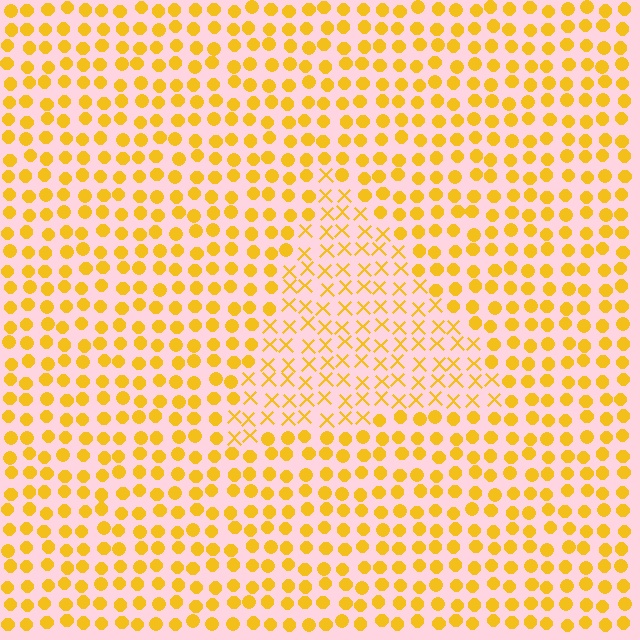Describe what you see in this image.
The image is filled with small yellow elements arranged in a uniform grid. A triangle-shaped region contains X marks, while the surrounding area contains circles. The boundary is defined purely by the change in element shape.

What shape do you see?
I see a triangle.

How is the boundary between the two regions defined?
The boundary is defined by a change in element shape: X marks inside vs. circles outside. All elements share the same color and spacing.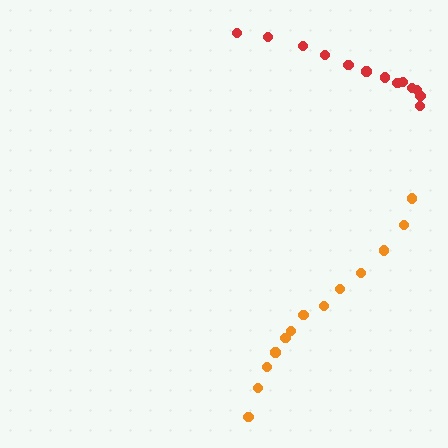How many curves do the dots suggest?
There are 2 distinct paths.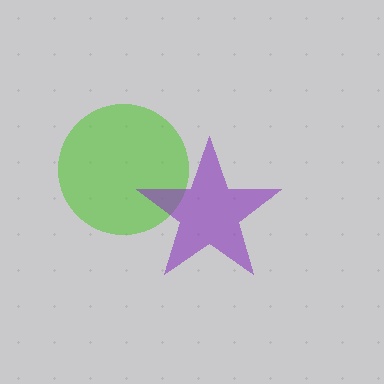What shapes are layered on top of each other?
The layered shapes are: a lime circle, a purple star.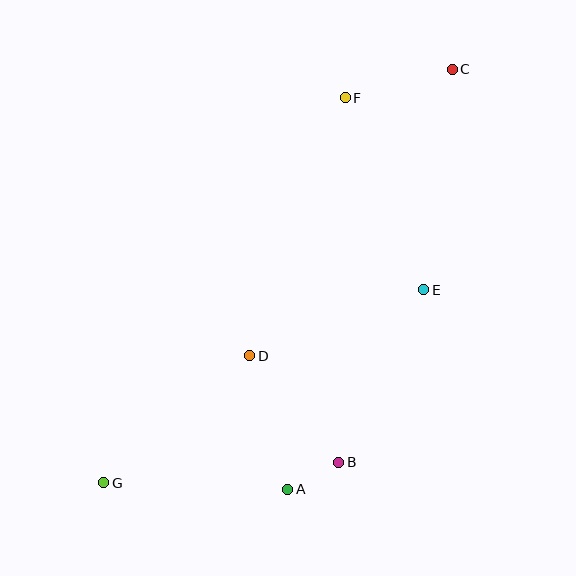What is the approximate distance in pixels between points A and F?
The distance between A and F is approximately 396 pixels.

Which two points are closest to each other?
Points A and B are closest to each other.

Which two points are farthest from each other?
Points C and G are farthest from each other.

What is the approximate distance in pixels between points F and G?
The distance between F and G is approximately 454 pixels.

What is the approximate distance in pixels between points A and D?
The distance between A and D is approximately 139 pixels.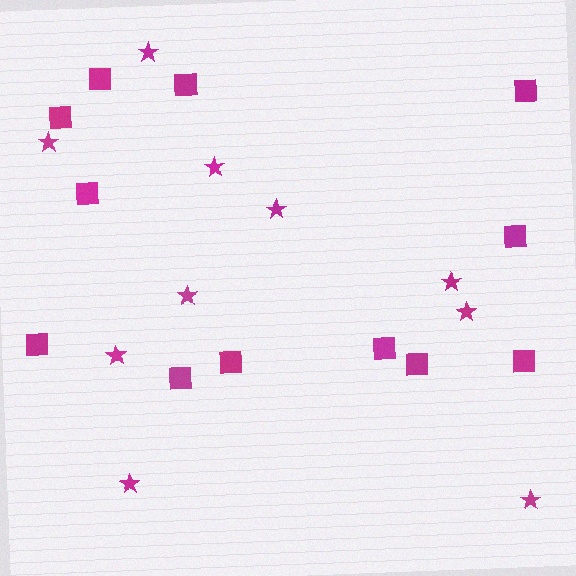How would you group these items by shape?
There are 2 groups: one group of stars (10) and one group of squares (12).